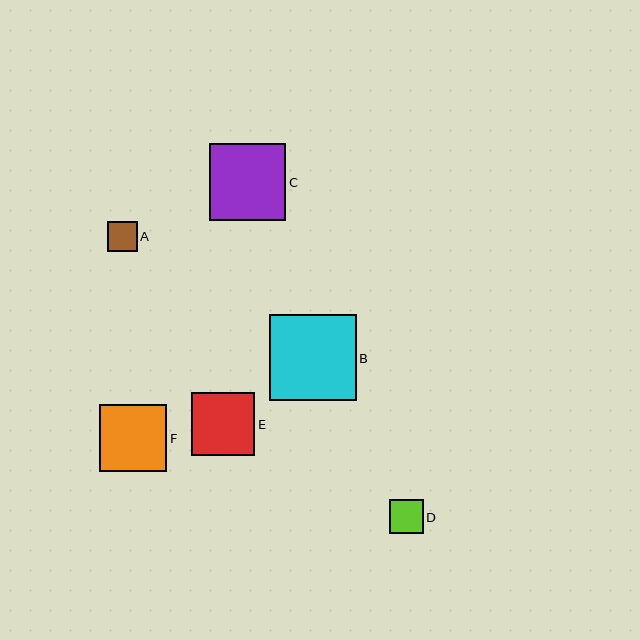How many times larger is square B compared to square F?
Square B is approximately 1.3 times the size of square F.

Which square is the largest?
Square B is the largest with a size of approximately 86 pixels.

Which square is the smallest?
Square A is the smallest with a size of approximately 30 pixels.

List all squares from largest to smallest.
From largest to smallest: B, C, F, E, D, A.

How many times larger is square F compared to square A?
Square F is approximately 2.2 times the size of square A.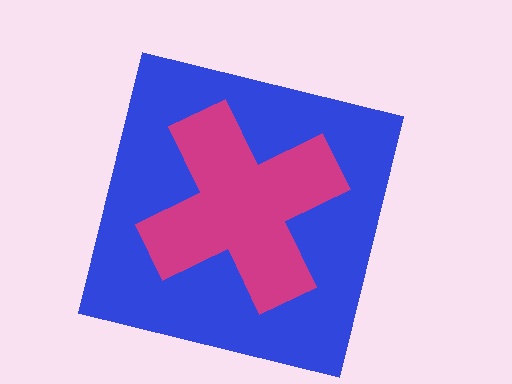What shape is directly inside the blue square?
The magenta cross.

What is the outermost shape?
The blue square.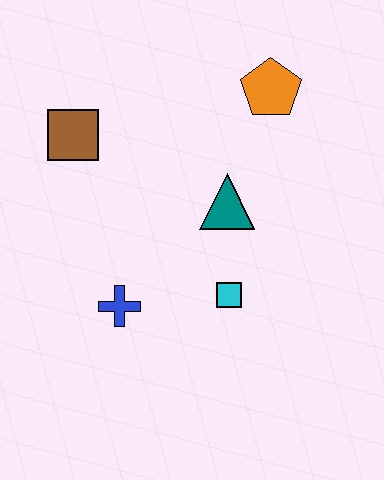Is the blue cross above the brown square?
No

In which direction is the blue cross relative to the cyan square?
The blue cross is to the left of the cyan square.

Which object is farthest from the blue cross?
The orange pentagon is farthest from the blue cross.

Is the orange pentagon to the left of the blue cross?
No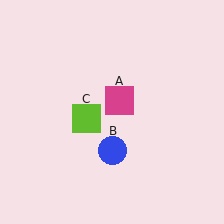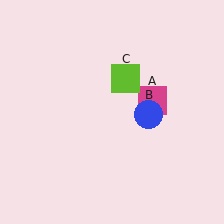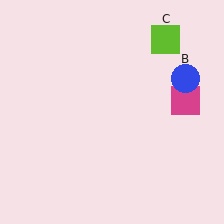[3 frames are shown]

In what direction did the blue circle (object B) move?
The blue circle (object B) moved up and to the right.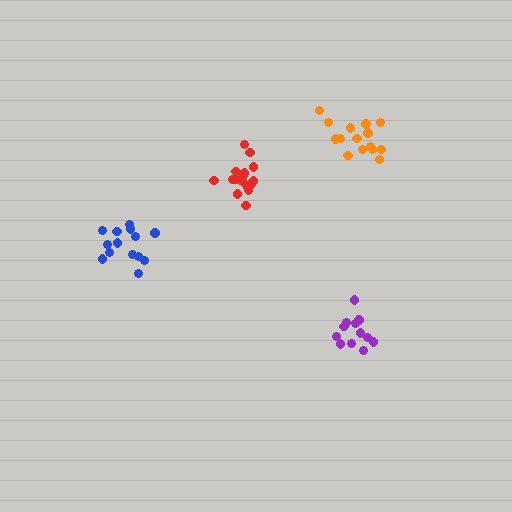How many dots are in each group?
Group 1: 14 dots, Group 2: 12 dots, Group 3: 16 dots, Group 4: 15 dots (57 total).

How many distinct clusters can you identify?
There are 4 distinct clusters.